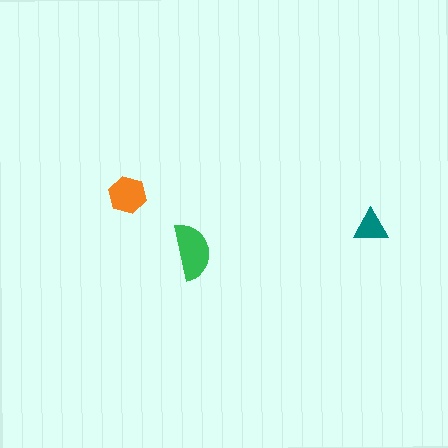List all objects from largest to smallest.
The green semicircle, the orange hexagon, the teal triangle.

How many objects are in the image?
There are 3 objects in the image.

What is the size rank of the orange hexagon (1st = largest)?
2nd.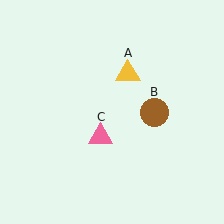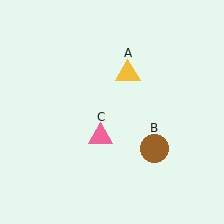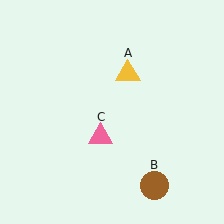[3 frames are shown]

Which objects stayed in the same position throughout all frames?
Yellow triangle (object A) and pink triangle (object C) remained stationary.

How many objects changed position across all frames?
1 object changed position: brown circle (object B).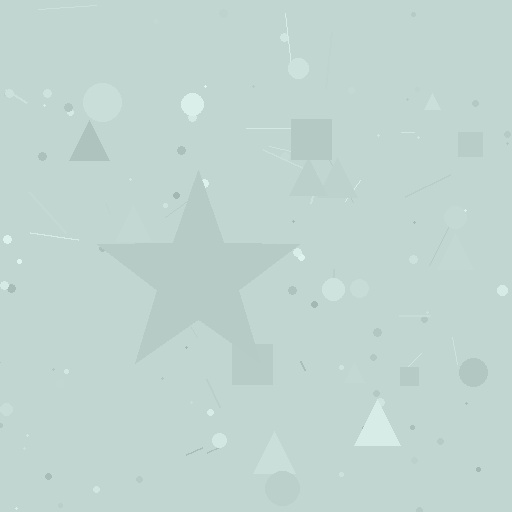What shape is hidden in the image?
A star is hidden in the image.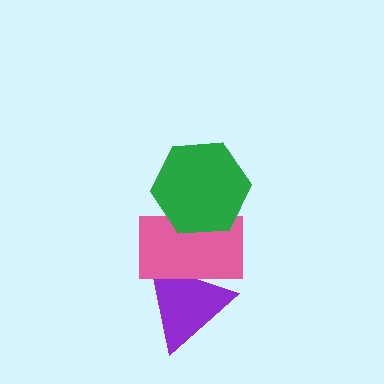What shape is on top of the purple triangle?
The pink rectangle is on top of the purple triangle.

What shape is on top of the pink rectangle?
The green hexagon is on top of the pink rectangle.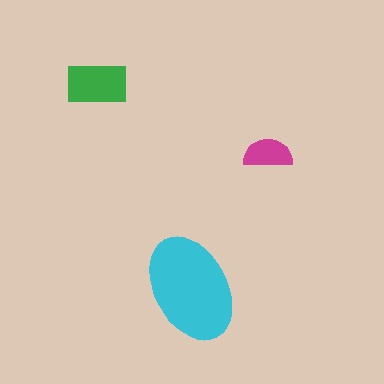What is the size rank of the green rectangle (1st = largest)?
2nd.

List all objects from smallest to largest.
The magenta semicircle, the green rectangle, the cyan ellipse.